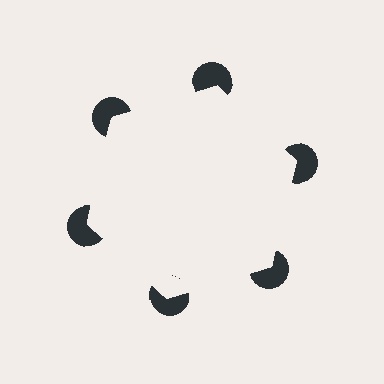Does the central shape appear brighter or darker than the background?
It typically appears slightly brighter than the background, even though no actual brightness change is drawn.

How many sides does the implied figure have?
6 sides.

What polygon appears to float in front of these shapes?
An illusory hexagon — its edges are inferred from the aligned wedge cuts in the pac-man discs, not physically drawn.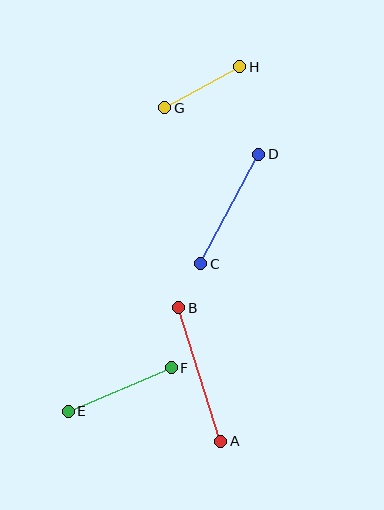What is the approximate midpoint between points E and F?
The midpoint is at approximately (120, 390) pixels.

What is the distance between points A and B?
The distance is approximately 140 pixels.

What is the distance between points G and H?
The distance is approximately 86 pixels.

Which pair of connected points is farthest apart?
Points A and B are farthest apart.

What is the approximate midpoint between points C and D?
The midpoint is at approximately (230, 209) pixels.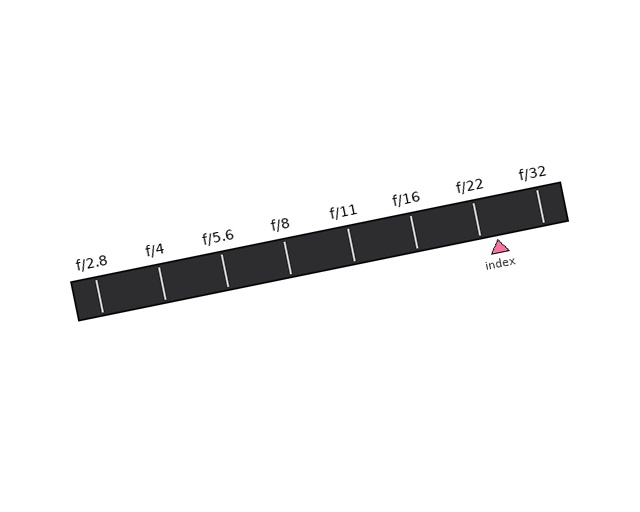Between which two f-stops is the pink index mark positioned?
The index mark is between f/22 and f/32.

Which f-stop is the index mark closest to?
The index mark is closest to f/22.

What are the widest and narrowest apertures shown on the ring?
The widest aperture shown is f/2.8 and the narrowest is f/32.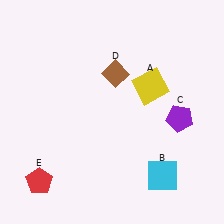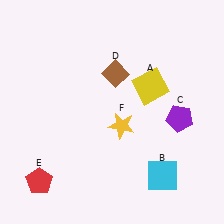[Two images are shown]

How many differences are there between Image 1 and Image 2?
There is 1 difference between the two images.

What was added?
A yellow star (F) was added in Image 2.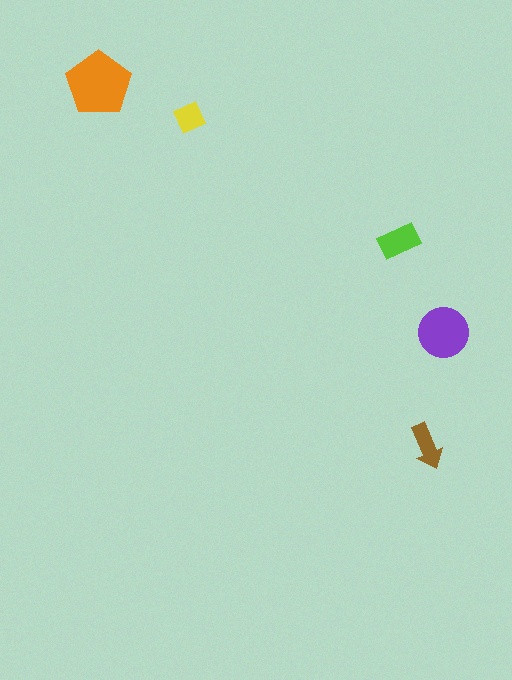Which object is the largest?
The orange pentagon.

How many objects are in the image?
There are 5 objects in the image.